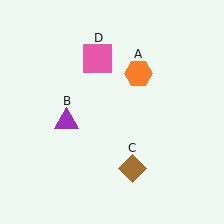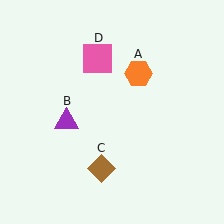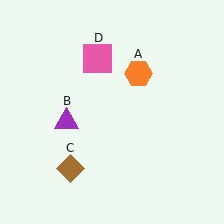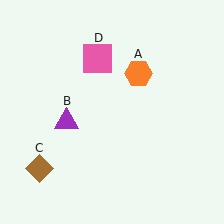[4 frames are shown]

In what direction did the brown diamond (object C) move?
The brown diamond (object C) moved left.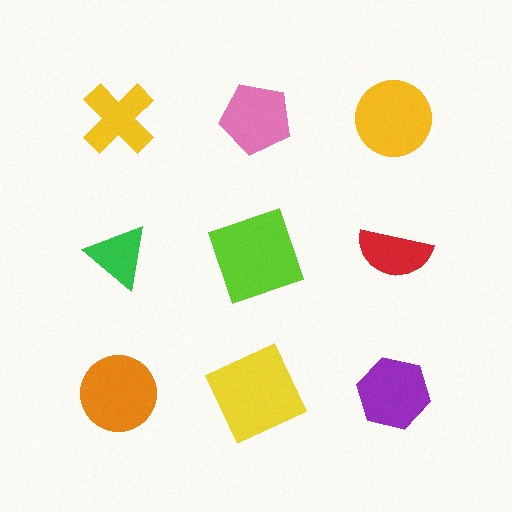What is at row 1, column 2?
A pink pentagon.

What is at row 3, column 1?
An orange circle.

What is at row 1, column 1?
A yellow cross.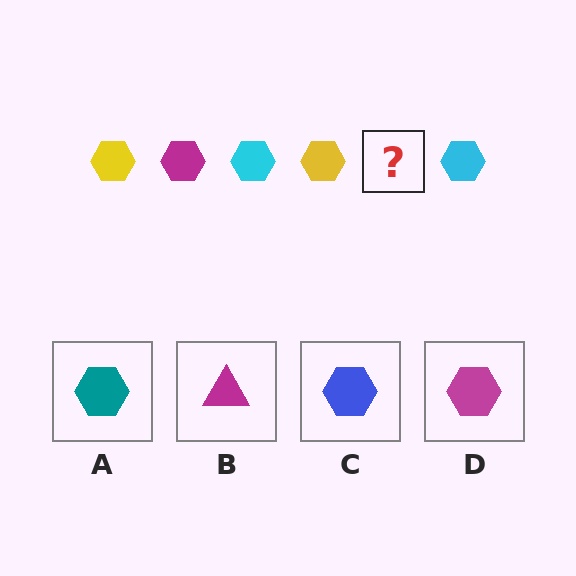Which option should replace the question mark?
Option D.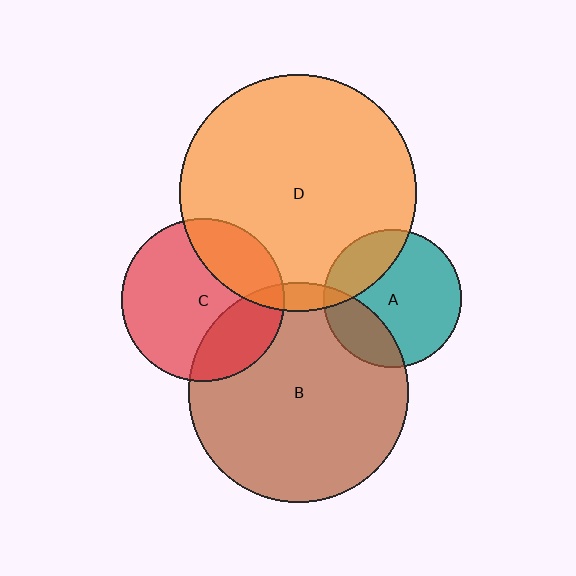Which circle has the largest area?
Circle D (orange).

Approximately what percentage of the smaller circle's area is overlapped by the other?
Approximately 25%.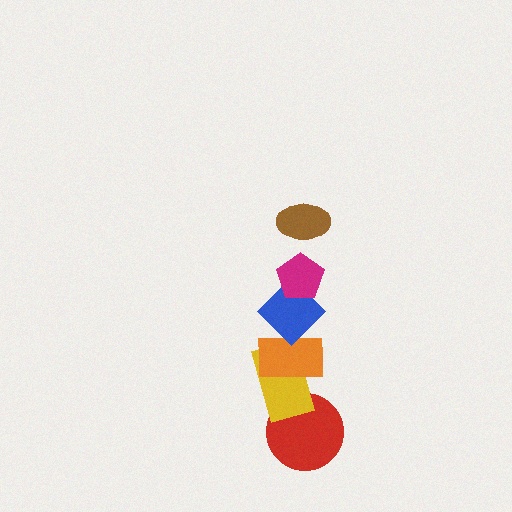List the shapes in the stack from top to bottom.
From top to bottom: the brown ellipse, the magenta pentagon, the blue diamond, the orange rectangle, the yellow rectangle, the red circle.